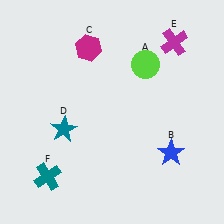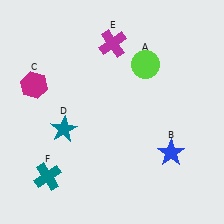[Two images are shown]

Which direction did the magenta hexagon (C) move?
The magenta hexagon (C) moved left.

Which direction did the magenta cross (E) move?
The magenta cross (E) moved left.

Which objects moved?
The objects that moved are: the magenta hexagon (C), the magenta cross (E).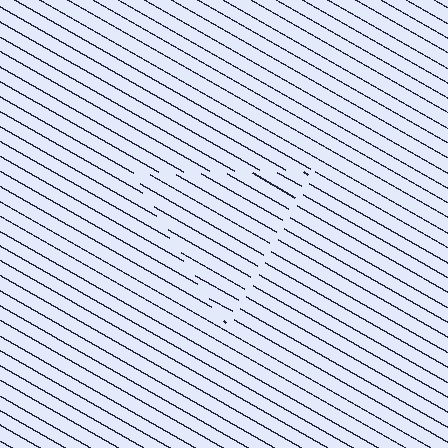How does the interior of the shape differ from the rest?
The interior of the shape contains the same grating, shifted by half a period — the contour is defined by the phase discontinuity where line-ends from the inner and outer gratings abut.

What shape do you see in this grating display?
An illusory triangle. The interior of the shape contains the same grating, shifted by half a period — the contour is defined by the phase discontinuity where line-ends from the inner and outer gratings abut.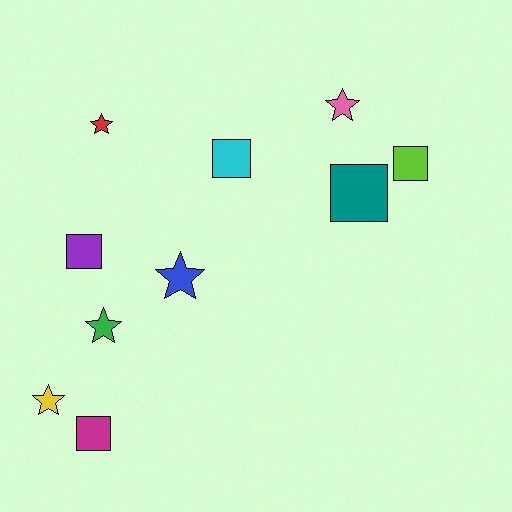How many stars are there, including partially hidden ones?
There are 5 stars.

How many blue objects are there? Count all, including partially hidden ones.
There is 1 blue object.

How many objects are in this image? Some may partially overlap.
There are 10 objects.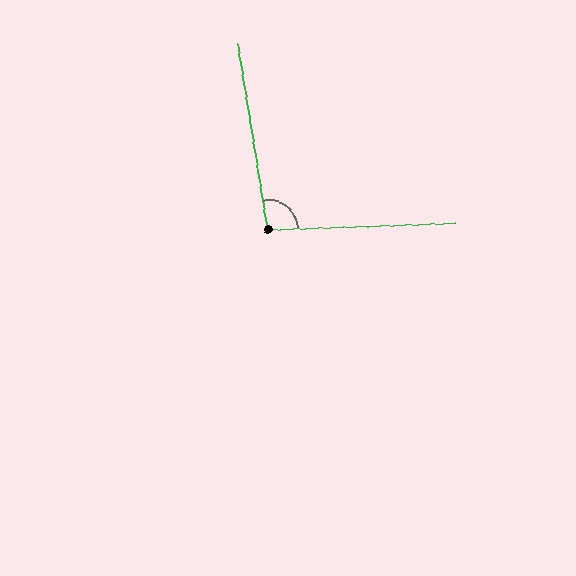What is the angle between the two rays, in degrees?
Approximately 97 degrees.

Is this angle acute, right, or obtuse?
It is obtuse.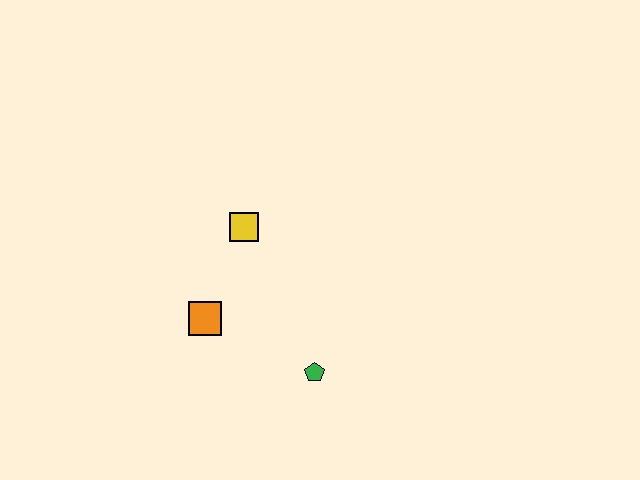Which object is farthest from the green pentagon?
The yellow square is farthest from the green pentagon.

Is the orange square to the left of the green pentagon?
Yes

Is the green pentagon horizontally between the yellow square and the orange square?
No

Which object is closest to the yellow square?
The orange square is closest to the yellow square.